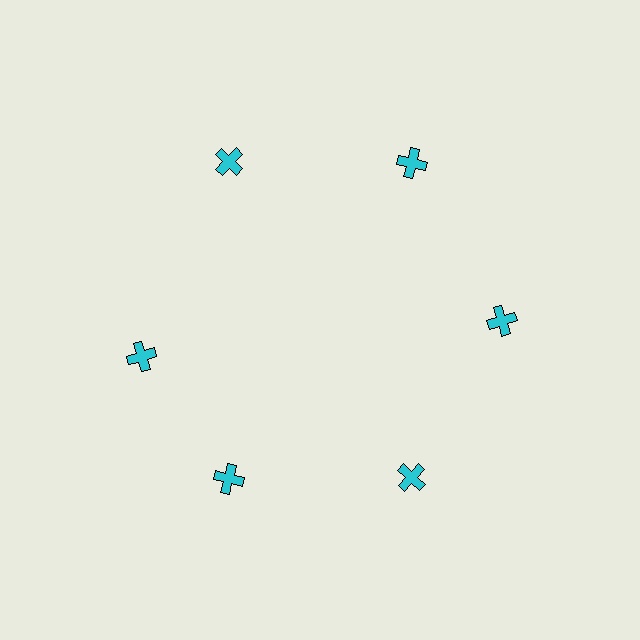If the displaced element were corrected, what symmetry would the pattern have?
It would have 6-fold rotational symmetry — the pattern would map onto itself every 60 degrees.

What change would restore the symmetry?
The symmetry would be restored by rotating it back into even spacing with its neighbors so that all 6 crosses sit at equal angles and equal distance from the center.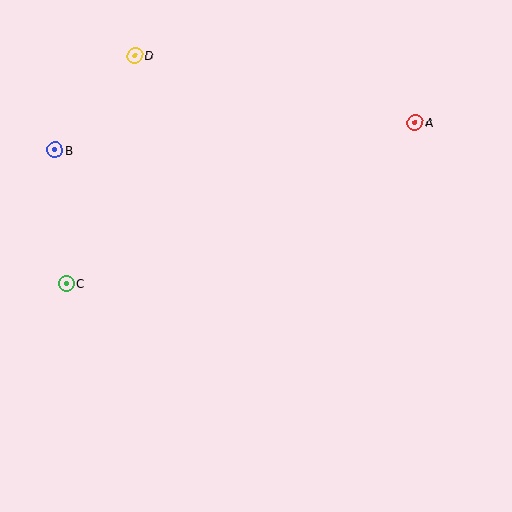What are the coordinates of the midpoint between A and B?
The midpoint between A and B is at (235, 136).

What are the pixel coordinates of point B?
Point B is at (55, 150).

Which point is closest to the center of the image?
Point C at (66, 284) is closest to the center.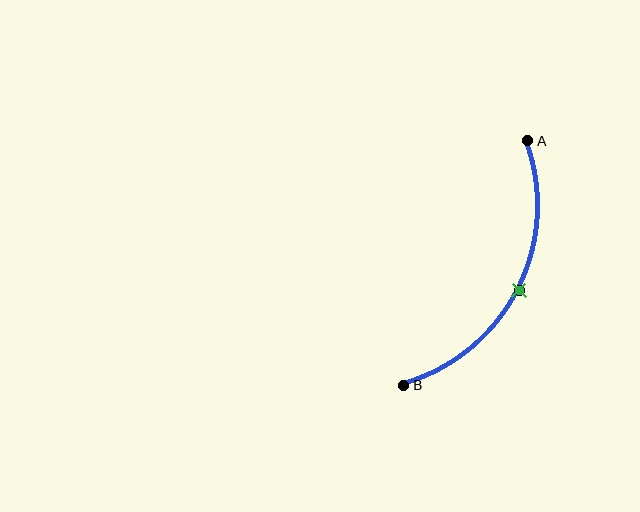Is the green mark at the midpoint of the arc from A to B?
Yes. The green mark lies on the arc at equal arc-length from both A and B — it is the arc midpoint.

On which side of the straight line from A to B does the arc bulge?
The arc bulges to the right of the straight line connecting A and B.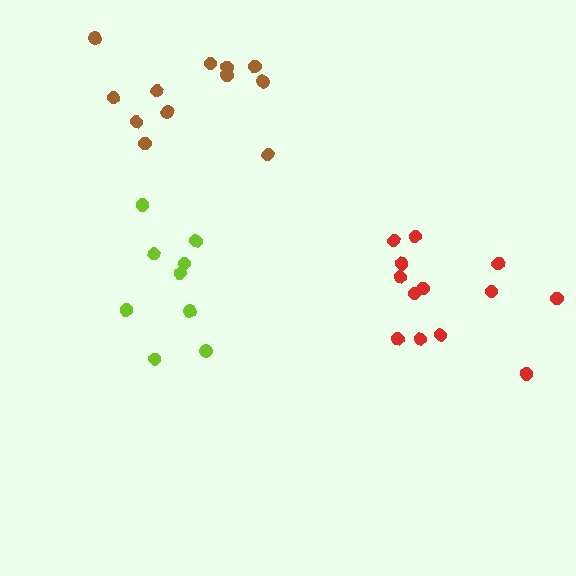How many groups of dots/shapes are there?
There are 3 groups.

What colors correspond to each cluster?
The clusters are colored: brown, red, lime.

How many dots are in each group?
Group 1: 12 dots, Group 2: 13 dots, Group 3: 9 dots (34 total).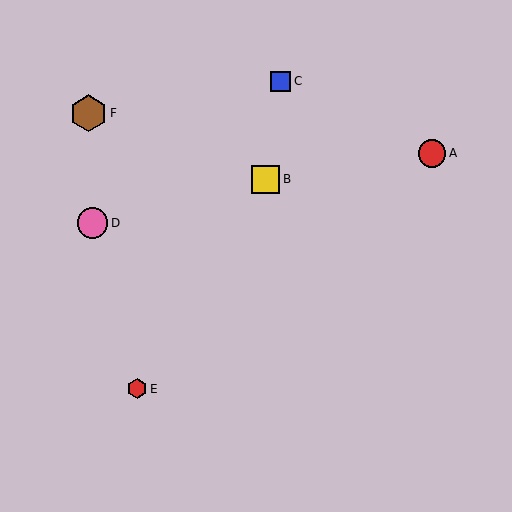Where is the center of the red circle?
The center of the red circle is at (432, 153).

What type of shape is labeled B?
Shape B is a yellow square.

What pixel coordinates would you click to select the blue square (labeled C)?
Click at (280, 82) to select the blue square C.